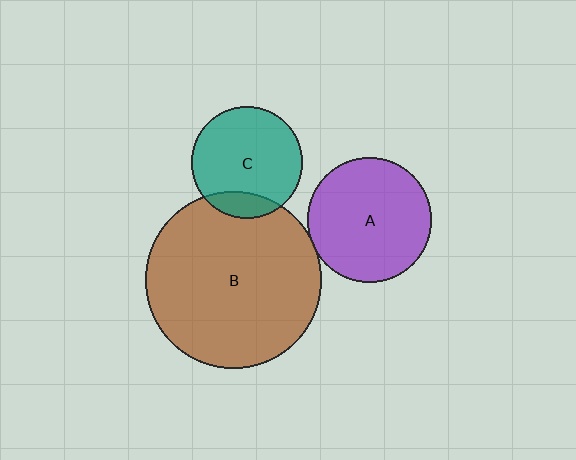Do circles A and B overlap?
Yes.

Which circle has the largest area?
Circle B (brown).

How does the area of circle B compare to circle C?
Approximately 2.5 times.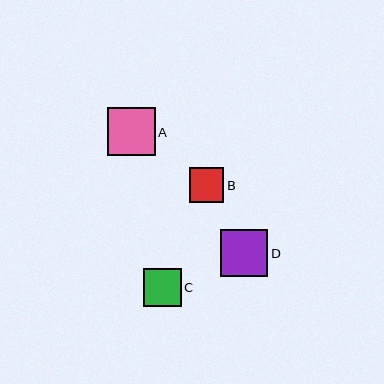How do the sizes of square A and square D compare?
Square A and square D are approximately the same size.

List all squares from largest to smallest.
From largest to smallest: A, D, C, B.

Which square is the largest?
Square A is the largest with a size of approximately 48 pixels.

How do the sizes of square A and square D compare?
Square A and square D are approximately the same size.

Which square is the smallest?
Square B is the smallest with a size of approximately 35 pixels.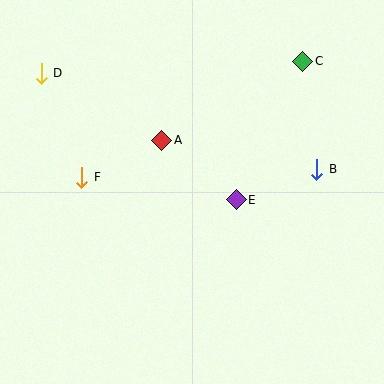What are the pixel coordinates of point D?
Point D is at (41, 73).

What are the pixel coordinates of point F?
Point F is at (82, 177).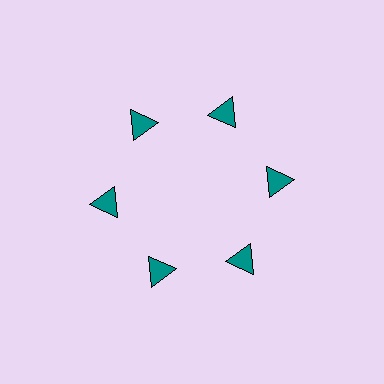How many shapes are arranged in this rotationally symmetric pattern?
There are 6 shapes, arranged in 6 groups of 1.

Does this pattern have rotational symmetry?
Yes, this pattern has 6-fold rotational symmetry. It looks the same after rotating 60 degrees around the center.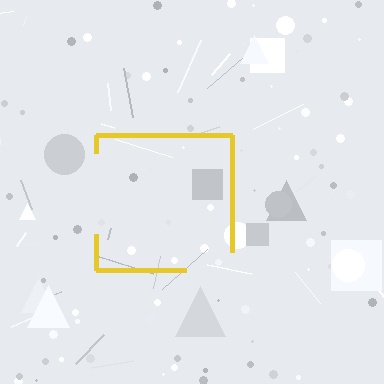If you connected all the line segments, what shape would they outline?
They would outline a square.